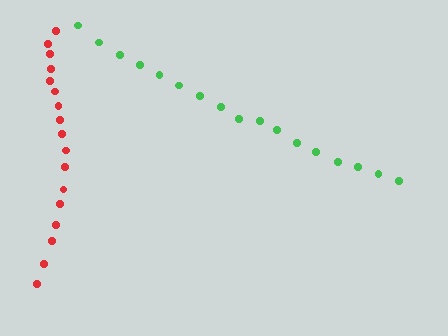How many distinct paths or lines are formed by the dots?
There are 2 distinct paths.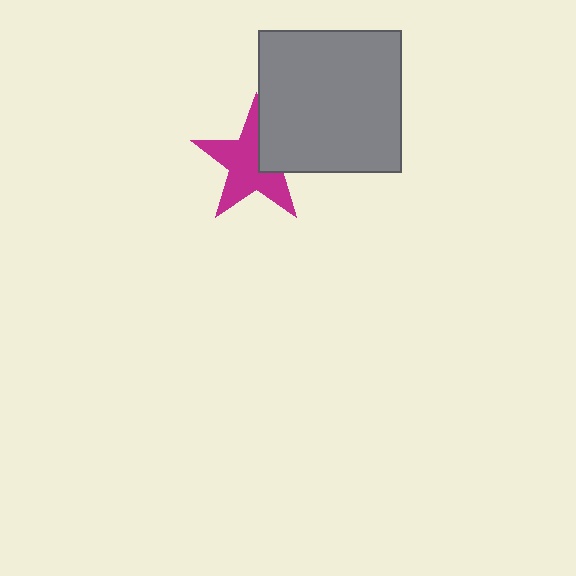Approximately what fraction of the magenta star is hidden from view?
Roughly 32% of the magenta star is hidden behind the gray square.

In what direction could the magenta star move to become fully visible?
The magenta star could move left. That would shift it out from behind the gray square entirely.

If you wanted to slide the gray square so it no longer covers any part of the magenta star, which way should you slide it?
Slide it right — that is the most direct way to separate the two shapes.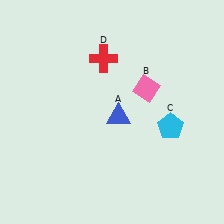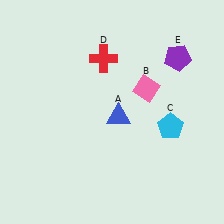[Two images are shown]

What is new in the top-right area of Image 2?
A purple pentagon (E) was added in the top-right area of Image 2.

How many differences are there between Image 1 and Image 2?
There is 1 difference between the two images.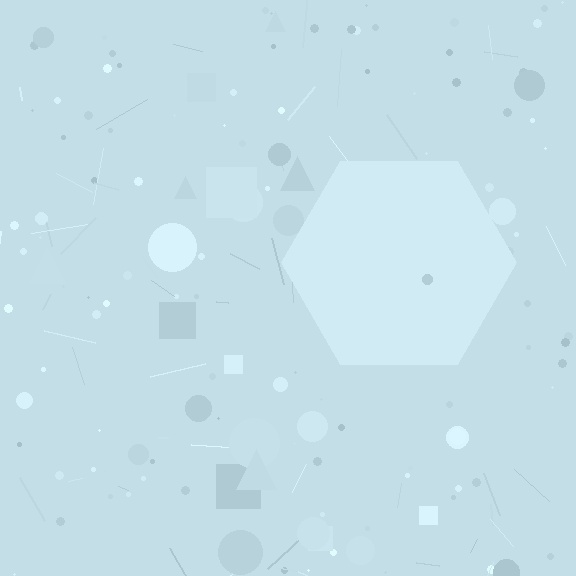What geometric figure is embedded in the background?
A hexagon is embedded in the background.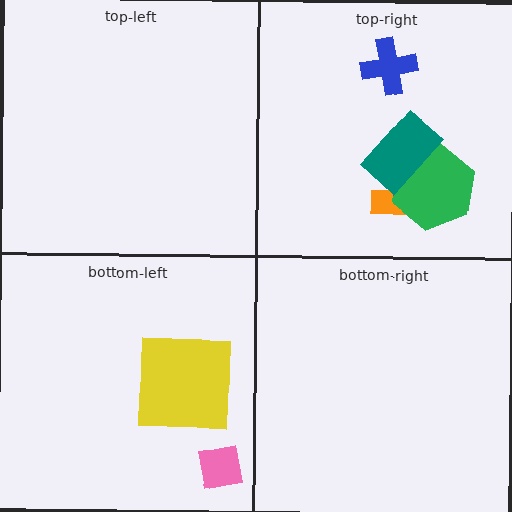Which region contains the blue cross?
The top-right region.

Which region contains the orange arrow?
The top-right region.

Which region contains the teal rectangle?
The top-right region.